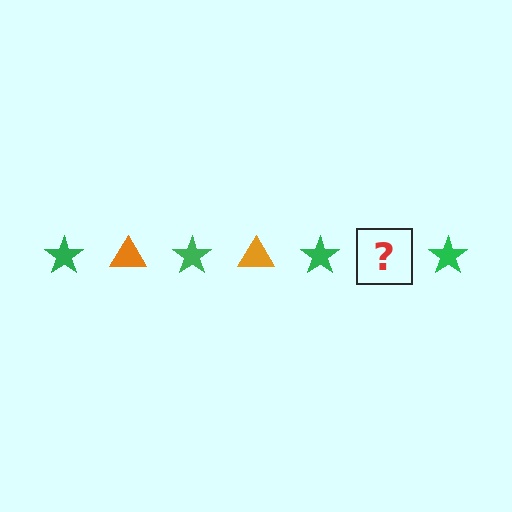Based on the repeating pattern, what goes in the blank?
The blank should be an orange triangle.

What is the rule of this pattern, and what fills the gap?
The rule is that the pattern alternates between green star and orange triangle. The gap should be filled with an orange triangle.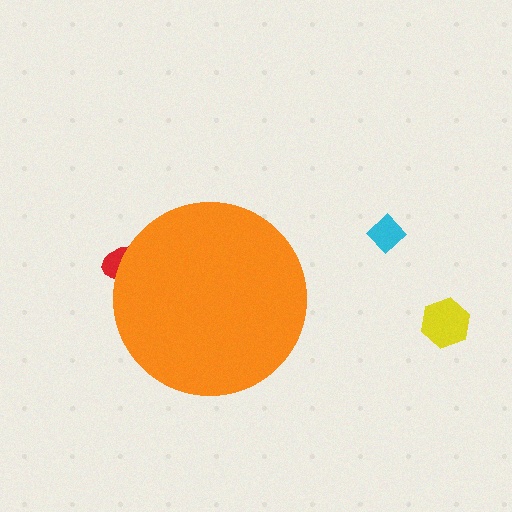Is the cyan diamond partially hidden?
No, the cyan diamond is fully visible.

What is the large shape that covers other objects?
An orange circle.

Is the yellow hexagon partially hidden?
No, the yellow hexagon is fully visible.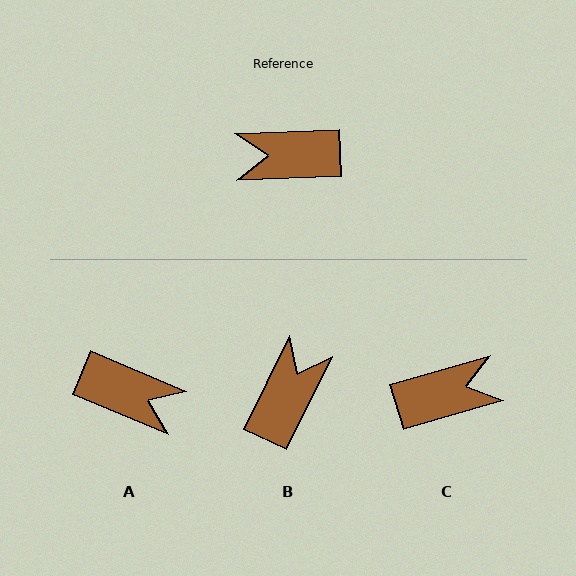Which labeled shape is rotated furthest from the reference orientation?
C, about 166 degrees away.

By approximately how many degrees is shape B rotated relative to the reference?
Approximately 118 degrees clockwise.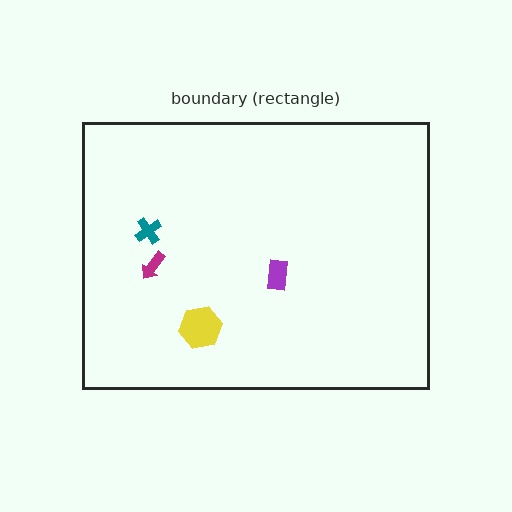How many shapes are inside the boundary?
4 inside, 0 outside.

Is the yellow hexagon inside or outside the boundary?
Inside.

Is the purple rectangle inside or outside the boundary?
Inside.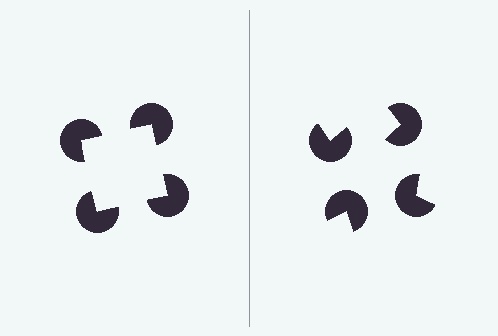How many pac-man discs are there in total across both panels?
8 — 4 on each side.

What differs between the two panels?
The pac-man discs are positioned identically on both sides; only the wedge orientations differ. On the left they align to a square; on the right they are misaligned.